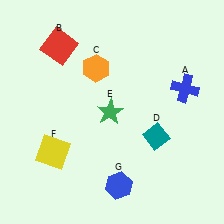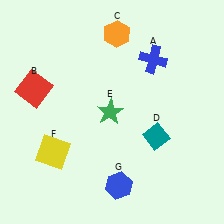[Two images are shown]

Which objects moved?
The objects that moved are: the blue cross (A), the red square (B), the orange hexagon (C).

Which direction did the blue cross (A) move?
The blue cross (A) moved left.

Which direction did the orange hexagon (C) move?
The orange hexagon (C) moved up.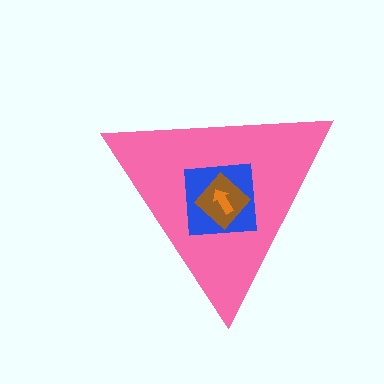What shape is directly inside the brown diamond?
The orange arrow.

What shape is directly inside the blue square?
The brown diamond.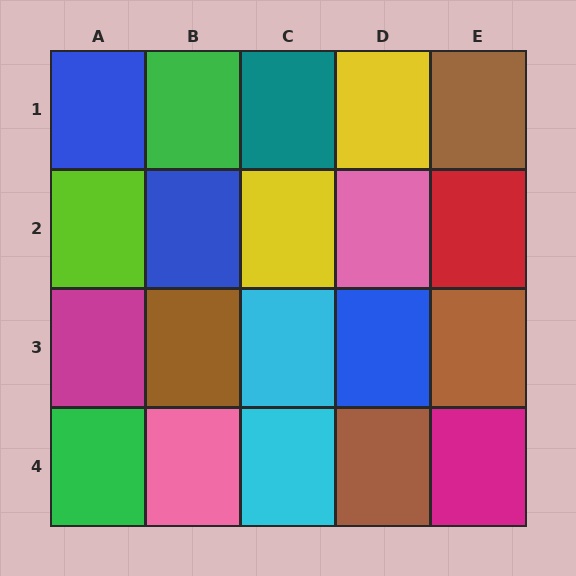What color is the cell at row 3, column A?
Magenta.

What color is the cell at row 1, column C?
Teal.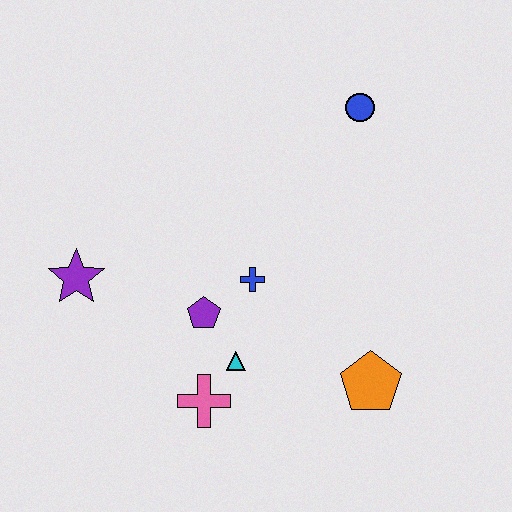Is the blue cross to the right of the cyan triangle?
Yes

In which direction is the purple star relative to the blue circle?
The purple star is to the left of the blue circle.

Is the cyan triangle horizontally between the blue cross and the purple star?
Yes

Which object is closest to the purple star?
The purple pentagon is closest to the purple star.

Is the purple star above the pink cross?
Yes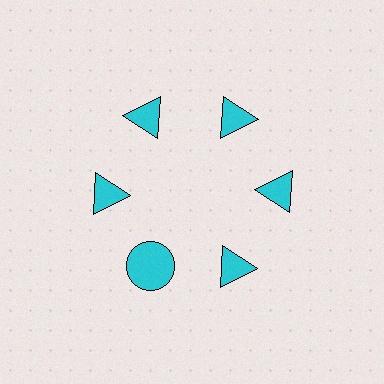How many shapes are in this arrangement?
There are 6 shapes arranged in a ring pattern.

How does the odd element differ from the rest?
It has a different shape: circle instead of triangle.